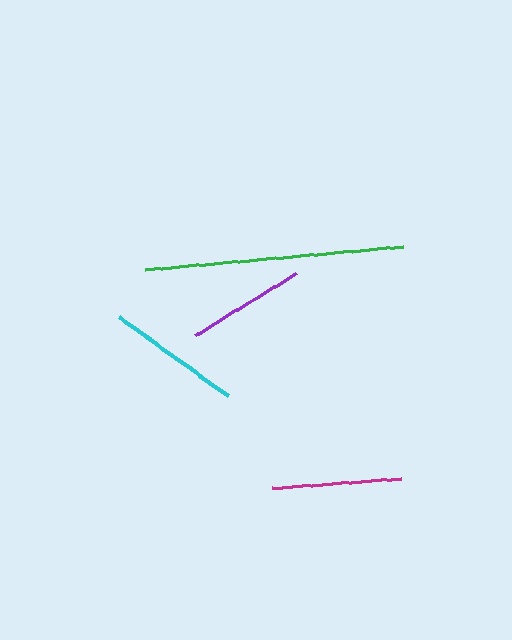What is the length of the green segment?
The green segment is approximately 258 pixels long.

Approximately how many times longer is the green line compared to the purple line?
The green line is approximately 2.2 times the length of the purple line.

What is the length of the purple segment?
The purple segment is approximately 119 pixels long.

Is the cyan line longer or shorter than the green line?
The green line is longer than the cyan line.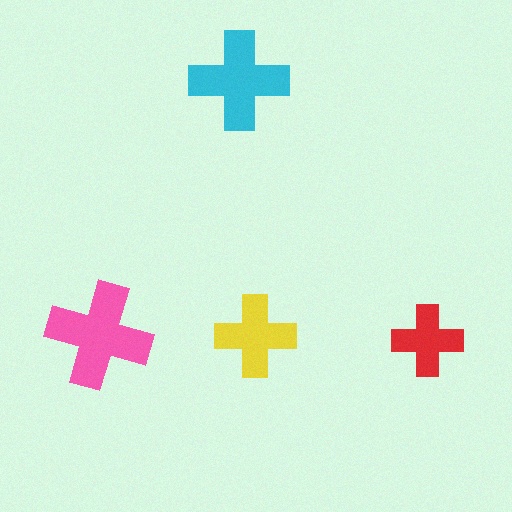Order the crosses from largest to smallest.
the pink one, the cyan one, the yellow one, the red one.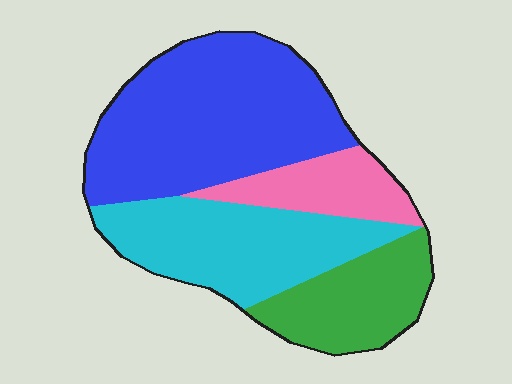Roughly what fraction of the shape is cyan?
Cyan covers 27% of the shape.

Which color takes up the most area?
Blue, at roughly 40%.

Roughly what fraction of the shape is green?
Green covers roughly 20% of the shape.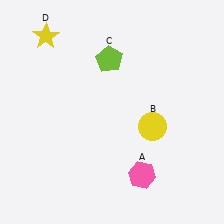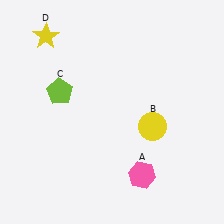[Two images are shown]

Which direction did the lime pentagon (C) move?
The lime pentagon (C) moved left.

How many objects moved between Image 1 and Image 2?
1 object moved between the two images.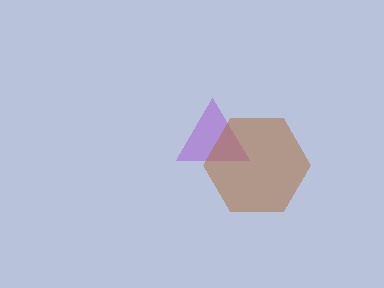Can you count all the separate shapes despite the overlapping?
Yes, there are 2 separate shapes.